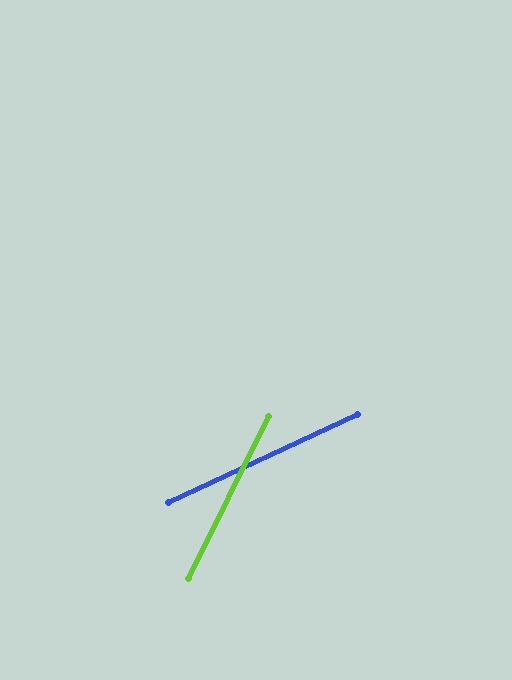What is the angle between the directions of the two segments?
Approximately 38 degrees.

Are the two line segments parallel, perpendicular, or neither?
Neither parallel nor perpendicular — they differ by about 38°.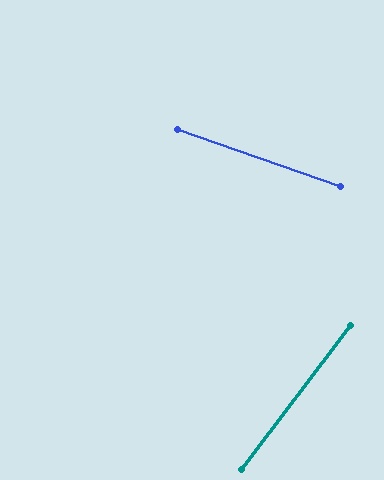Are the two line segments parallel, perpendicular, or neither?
Neither parallel nor perpendicular — they differ by about 72°.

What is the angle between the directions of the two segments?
Approximately 72 degrees.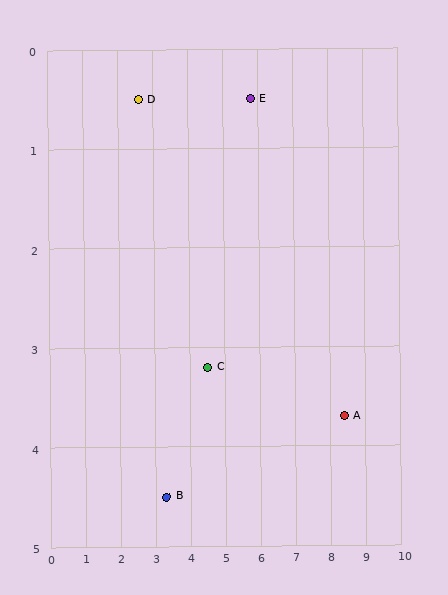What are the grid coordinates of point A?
Point A is at approximately (8.4, 3.7).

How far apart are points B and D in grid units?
Points B and D are about 4.1 grid units apart.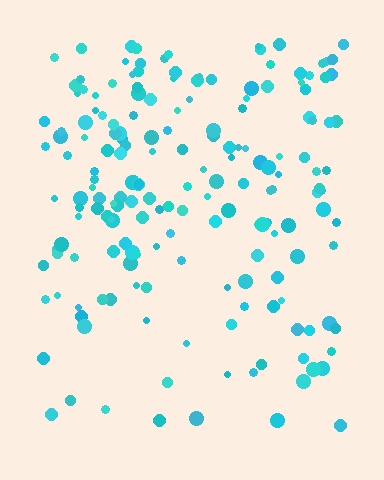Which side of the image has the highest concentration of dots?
The top.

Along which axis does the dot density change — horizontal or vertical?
Vertical.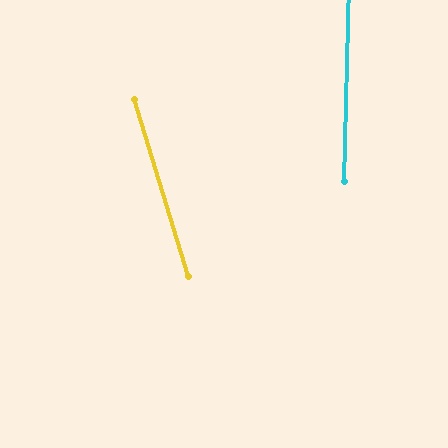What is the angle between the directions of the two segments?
Approximately 19 degrees.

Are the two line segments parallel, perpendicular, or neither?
Neither parallel nor perpendicular — they differ by about 19°.